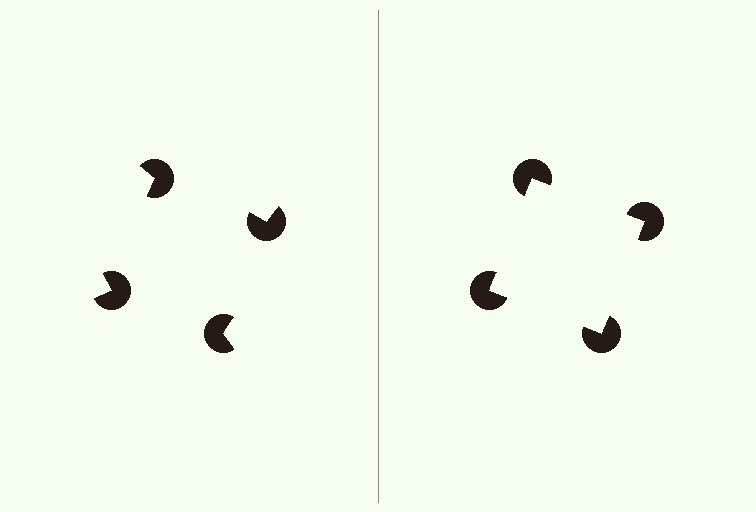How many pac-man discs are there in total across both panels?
8 — 4 on each side.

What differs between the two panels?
The pac-man discs are positioned identically on both sides; only the wedge orientations differ. On the right they align to a square; on the left they are misaligned.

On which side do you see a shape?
An illusory square appears on the right side. On the left side the wedge cuts are rotated, so no coherent shape forms.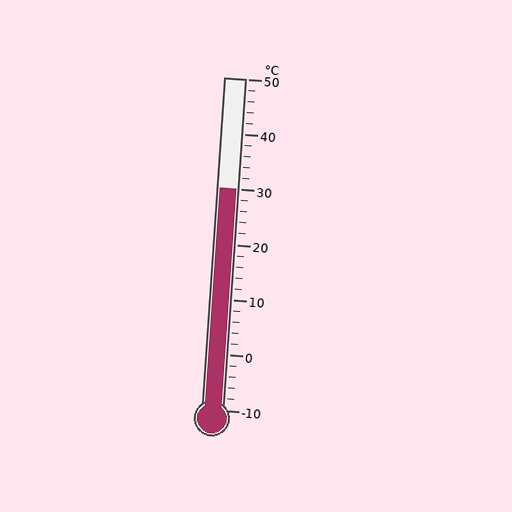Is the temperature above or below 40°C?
The temperature is below 40°C.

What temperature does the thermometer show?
The thermometer shows approximately 30°C.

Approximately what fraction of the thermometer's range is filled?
The thermometer is filled to approximately 65% of its range.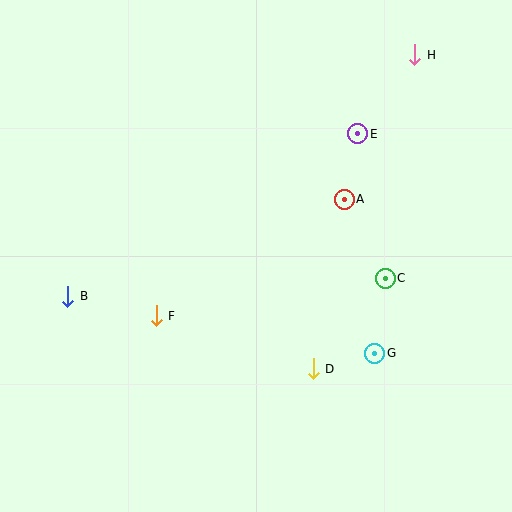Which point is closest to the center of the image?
Point A at (344, 199) is closest to the center.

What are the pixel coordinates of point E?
Point E is at (358, 134).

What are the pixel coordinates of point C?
Point C is at (385, 278).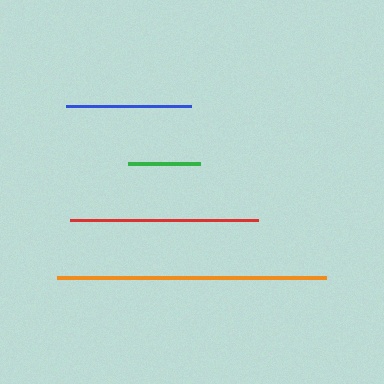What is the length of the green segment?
The green segment is approximately 72 pixels long.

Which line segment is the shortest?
The green line is the shortest at approximately 72 pixels.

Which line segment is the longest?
The orange line is the longest at approximately 269 pixels.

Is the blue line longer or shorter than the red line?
The red line is longer than the blue line.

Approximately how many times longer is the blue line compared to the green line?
The blue line is approximately 1.7 times the length of the green line.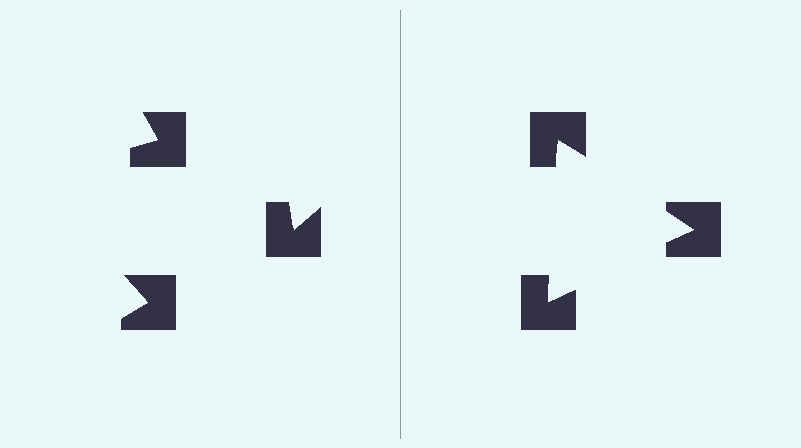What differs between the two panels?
The notched squares are positioned identically on both sides; only the wedge orientations differ. On the right they align to a triangle; on the left they are misaligned.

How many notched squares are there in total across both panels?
6 — 3 on each side.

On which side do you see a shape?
An illusory triangle appears on the right side. On the left side the wedge cuts are rotated, so no coherent shape forms.